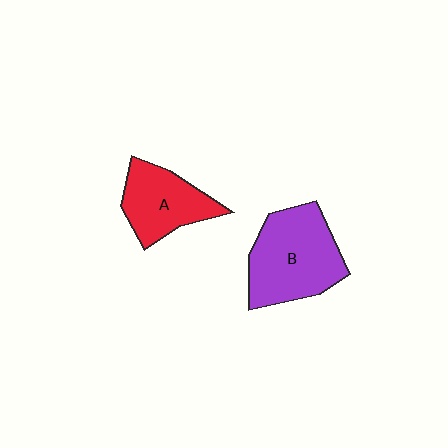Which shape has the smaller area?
Shape A (red).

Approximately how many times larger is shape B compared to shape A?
Approximately 1.4 times.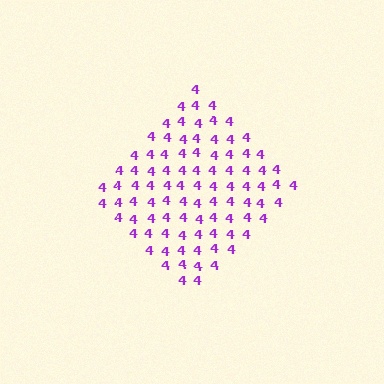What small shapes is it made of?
It is made of small digit 4's.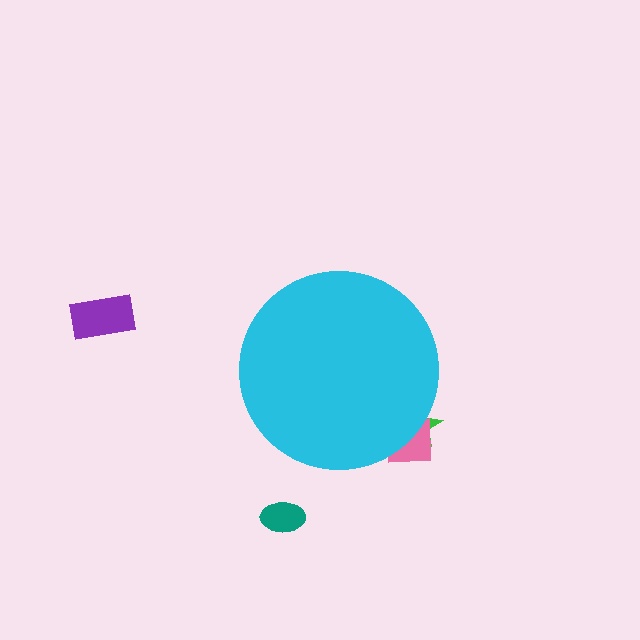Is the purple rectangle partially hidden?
No, the purple rectangle is fully visible.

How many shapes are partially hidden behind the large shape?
2 shapes are partially hidden.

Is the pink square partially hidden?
Yes, the pink square is partially hidden behind the cyan circle.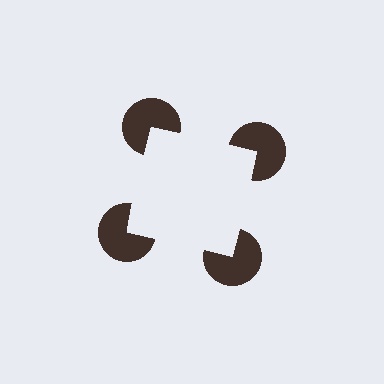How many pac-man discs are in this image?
There are 4 — one at each vertex of the illusory square.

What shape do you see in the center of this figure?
An illusory square — its edges are inferred from the aligned wedge cuts in the pac-man discs, not physically drawn.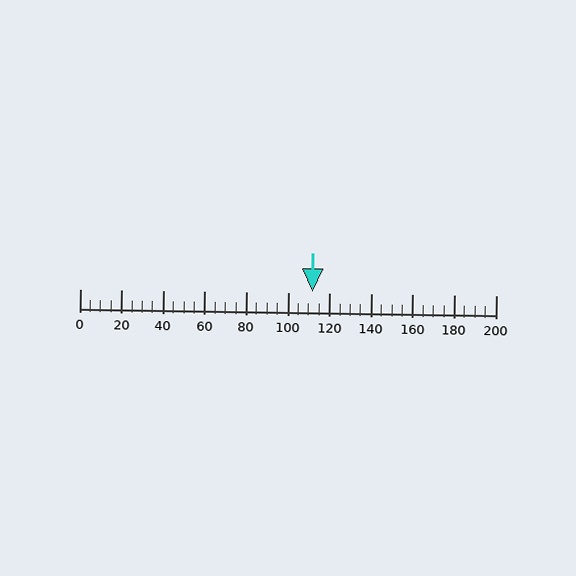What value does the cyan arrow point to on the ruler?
The cyan arrow points to approximately 112.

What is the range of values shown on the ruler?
The ruler shows values from 0 to 200.